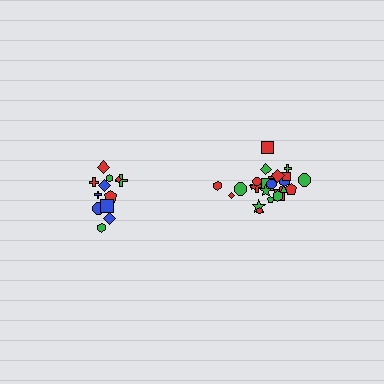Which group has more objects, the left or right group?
The right group.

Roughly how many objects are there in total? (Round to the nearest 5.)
Roughly 35 objects in total.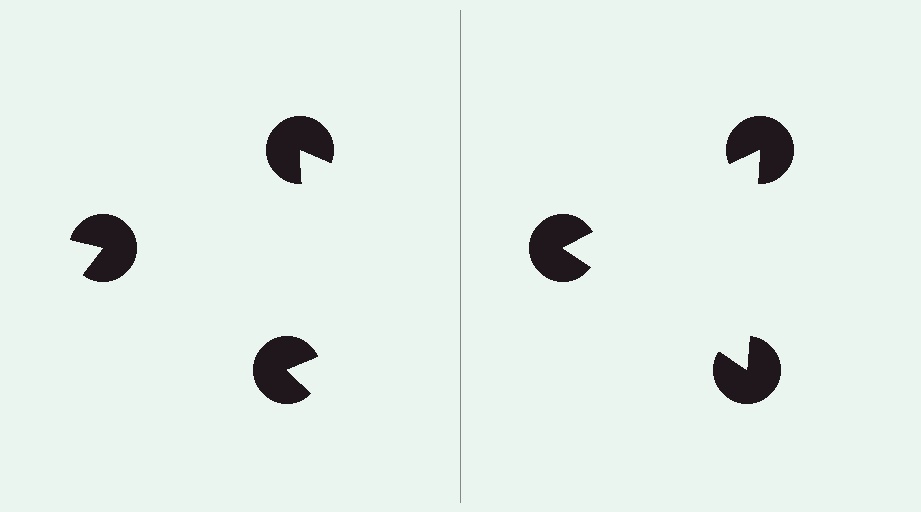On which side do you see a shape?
An illusory triangle appears on the right side. On the left side the wedge cuts are rotated, so no coherent shape forms.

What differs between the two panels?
The pac-man discs are positioned identically on both sides; only the wedge orientations differ. On the right they align to a triangle; on the left they are misaligned.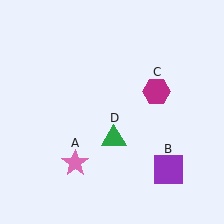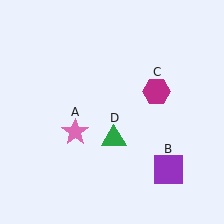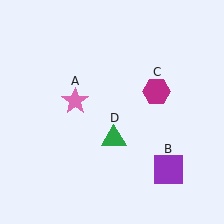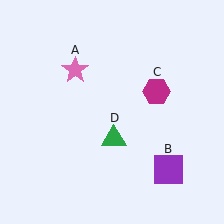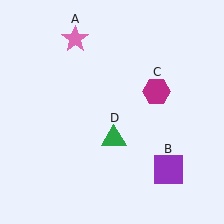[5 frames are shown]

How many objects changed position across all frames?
1 object changed position: pink star (object A).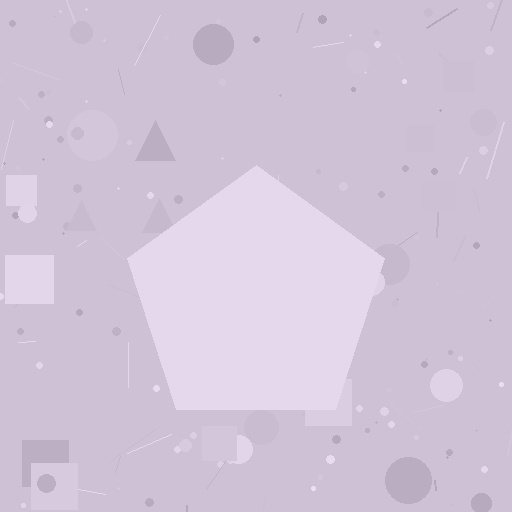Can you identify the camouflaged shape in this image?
The camouflaged shape is a pentagon.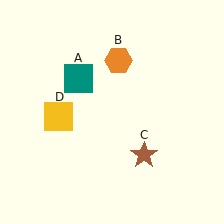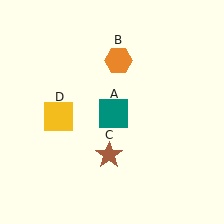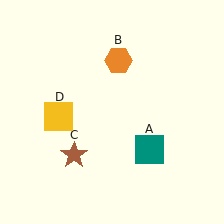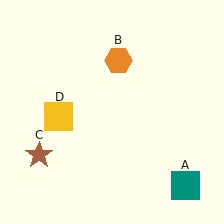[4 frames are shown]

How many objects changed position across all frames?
2 objects changed position: teal square (object A), brown star (object C).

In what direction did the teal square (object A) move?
The teal square (object A) moved down and to the right.